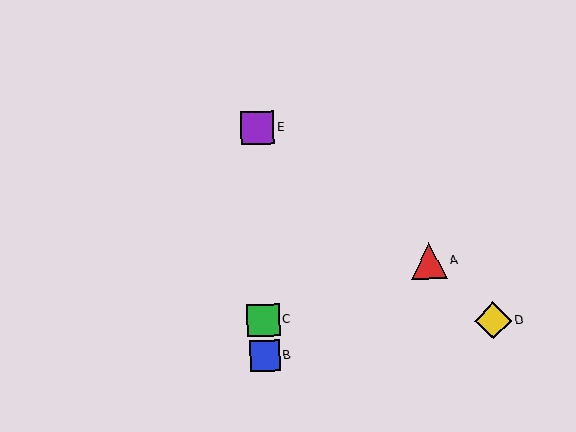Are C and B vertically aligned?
Yes, both are at x≈264.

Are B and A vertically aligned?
No, B is at x≈265 and A is at x≈429.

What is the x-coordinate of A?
Object A is at x≈429.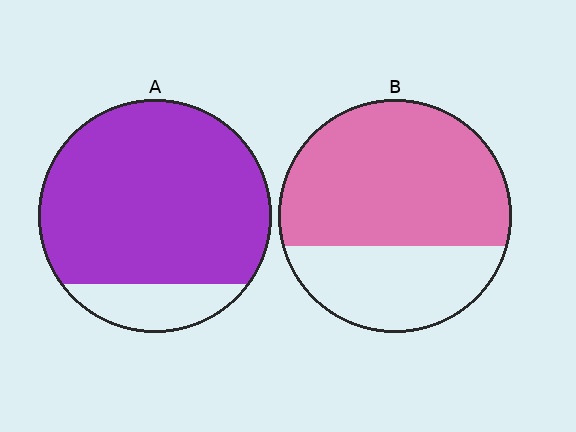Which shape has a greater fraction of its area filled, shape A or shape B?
Shape A.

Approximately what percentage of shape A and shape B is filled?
A is approximately 85% and B is approximately 65%.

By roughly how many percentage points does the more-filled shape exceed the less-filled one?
By roughly 20 percentage points (A over B).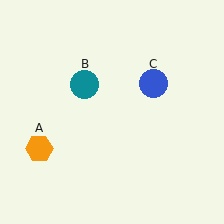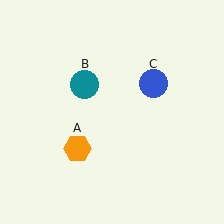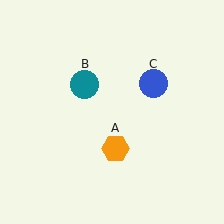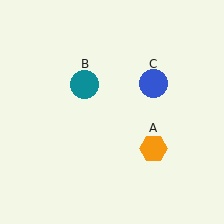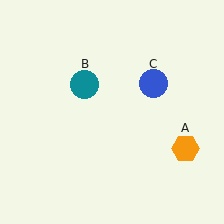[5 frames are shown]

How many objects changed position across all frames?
1 object changed position: orange hexagon (object A).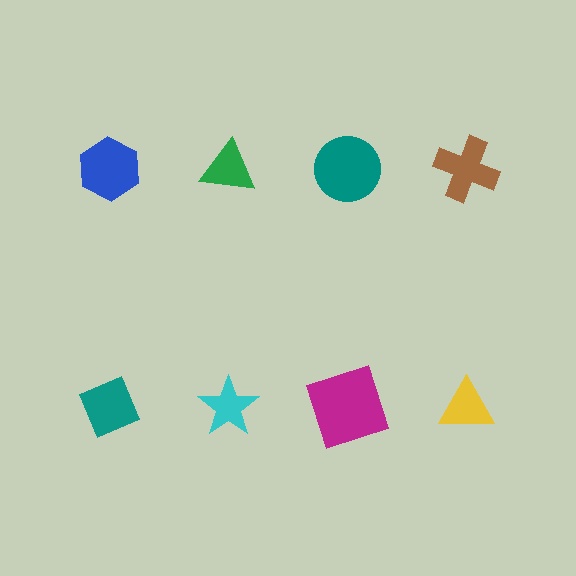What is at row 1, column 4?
A brown cross.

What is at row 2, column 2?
A cyan star.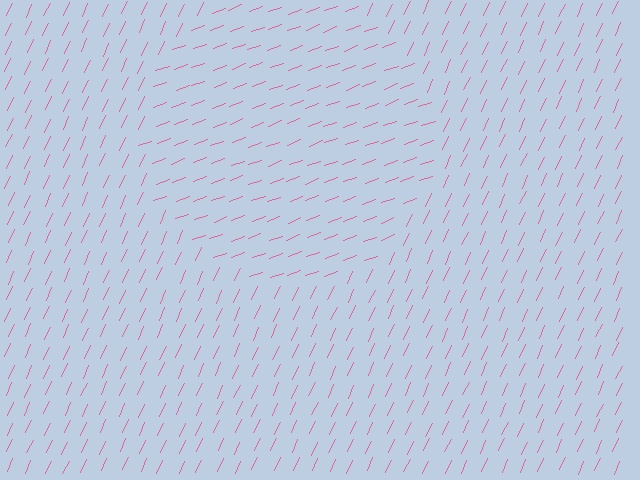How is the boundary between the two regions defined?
The boundary is defined purely by a change in line orientation (approximately 45 degrees difference). All lines are the same color and thickness.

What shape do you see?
I see a circle.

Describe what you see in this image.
The image is filled with small pink line segments. A circle region in the image has lines oriented differently from the surrounding lines, creating a visible texture boundary.